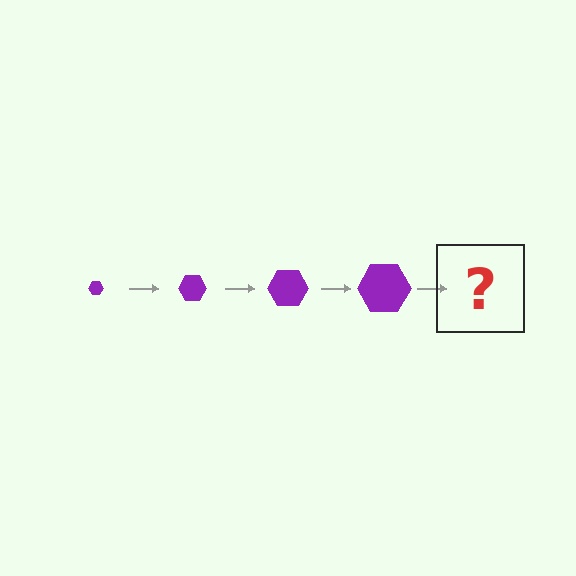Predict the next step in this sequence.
The next step is a purple hexagon, larger than the previous one.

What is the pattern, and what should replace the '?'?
The pattern is that the hexagon gets progressively larger each step. The '?' should be a purple hexagon, larger than the previous one.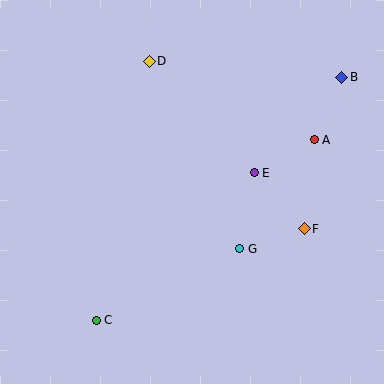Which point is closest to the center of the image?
Point E at (254, 173) is closest to the center.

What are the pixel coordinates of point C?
Point C is at (97, 320).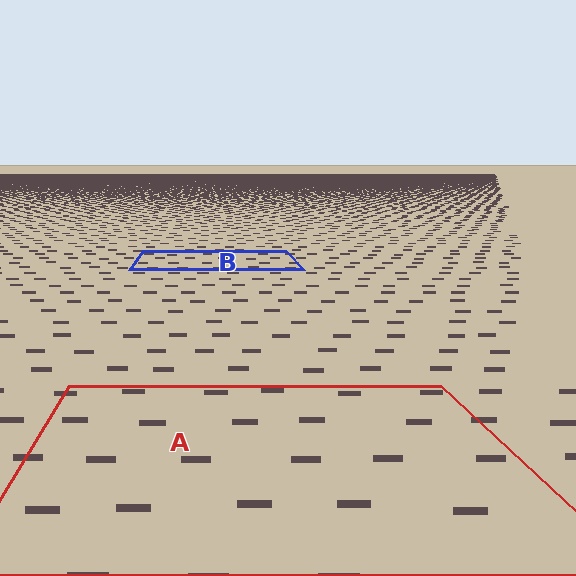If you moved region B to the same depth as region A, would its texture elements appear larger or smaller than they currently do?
They would appear larger. At a closer depth, the same texture elements are projected at a bigger on-screen size.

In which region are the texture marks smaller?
The texture marks are smaller in region B, because it is farther away.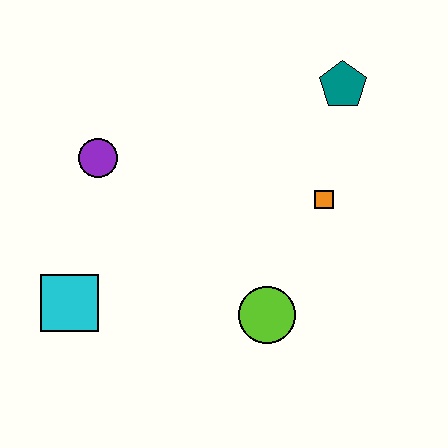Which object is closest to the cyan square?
The purple circle is closest to the cyan square.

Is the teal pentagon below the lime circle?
No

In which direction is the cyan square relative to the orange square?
The cyan square is to the left of the orange square.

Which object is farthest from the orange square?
The cyan square is farthest from the orange square.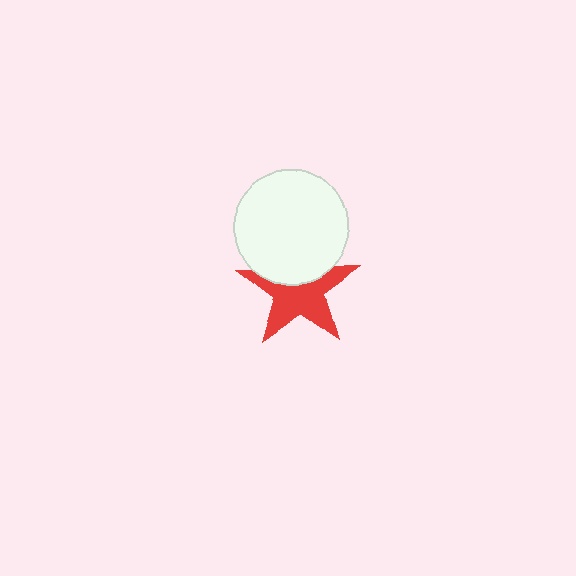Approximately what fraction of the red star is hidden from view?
Roughly 35% of the red star is hidden behind the white circle.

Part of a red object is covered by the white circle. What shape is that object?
It is a star.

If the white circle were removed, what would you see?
You would see the complete red star.